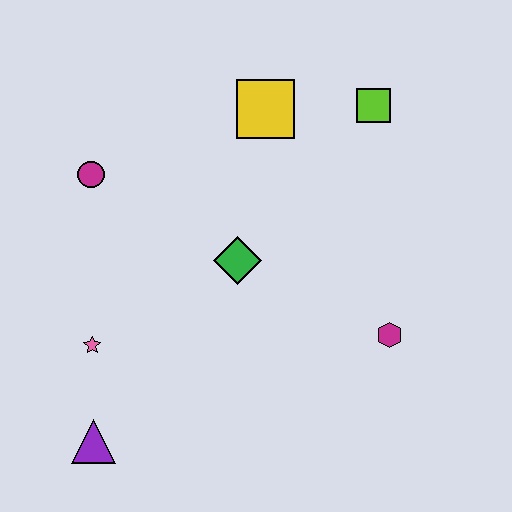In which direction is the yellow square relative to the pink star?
The yellow square is above the pink star.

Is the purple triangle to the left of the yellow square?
Yes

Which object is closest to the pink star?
The purple triangle is closest to the pink star.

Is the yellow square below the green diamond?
No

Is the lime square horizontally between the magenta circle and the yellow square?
No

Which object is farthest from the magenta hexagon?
The magenta circle is farthest from the magenta hexagon.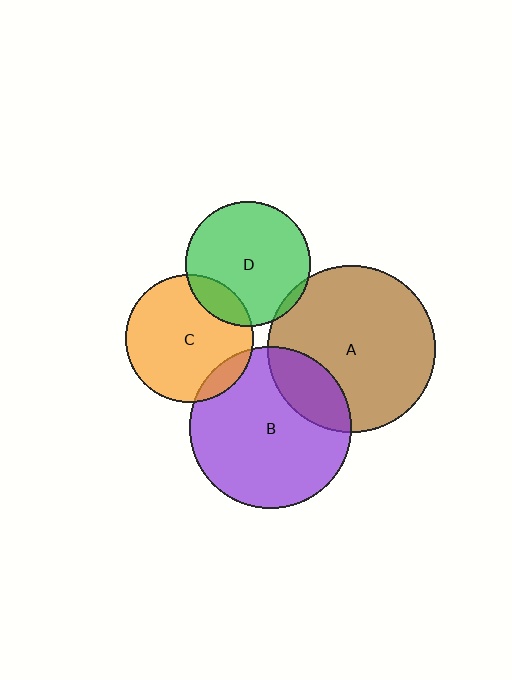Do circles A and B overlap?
Yes.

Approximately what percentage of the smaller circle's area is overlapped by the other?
Approximately 20%.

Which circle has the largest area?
Circle A (brown).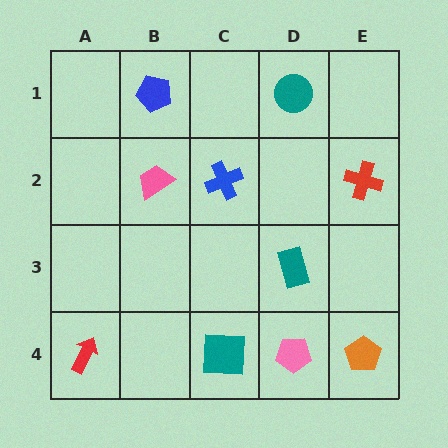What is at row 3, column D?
A teal rectangle.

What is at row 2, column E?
A red cross.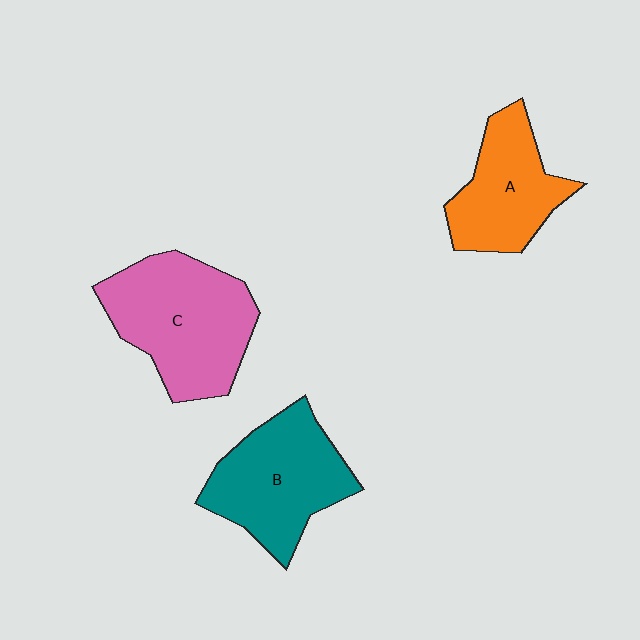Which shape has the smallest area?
Shape A (orange).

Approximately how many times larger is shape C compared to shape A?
Approximately 1.4 times.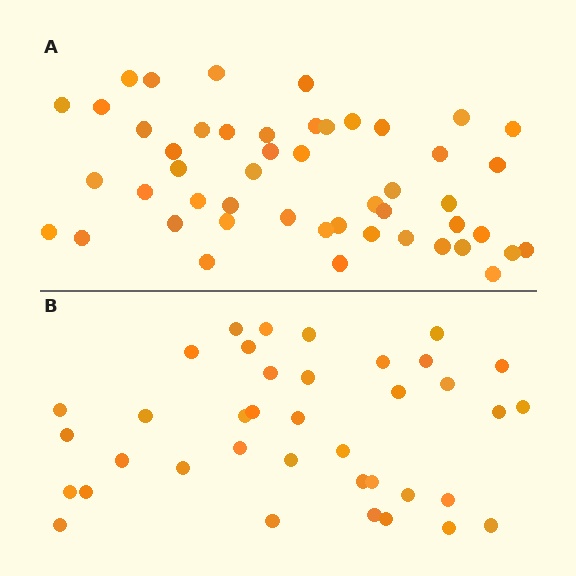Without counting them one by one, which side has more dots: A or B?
Region A (the top region) has more dots.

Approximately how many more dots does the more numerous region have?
Region A has roughly 12 or so more dots than region B.